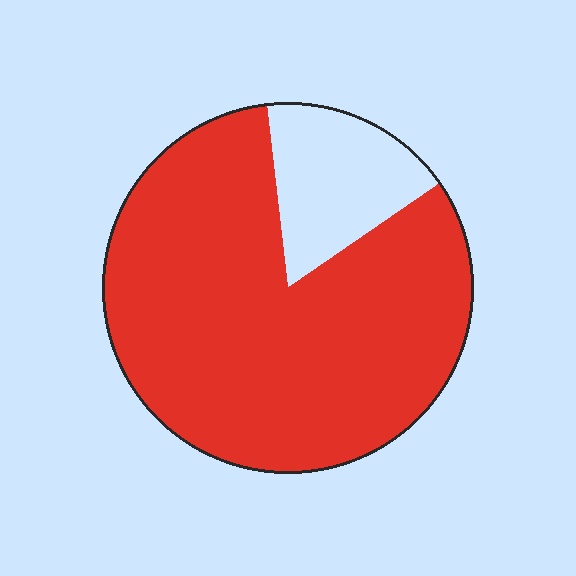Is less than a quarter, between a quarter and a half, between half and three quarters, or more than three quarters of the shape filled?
More than three quarters.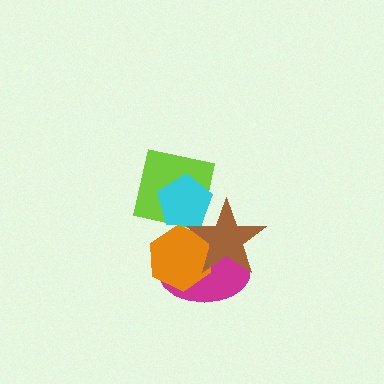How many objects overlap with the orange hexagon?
4 objects overlap with the orange hexagon.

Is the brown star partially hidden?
No, no other shape covers it.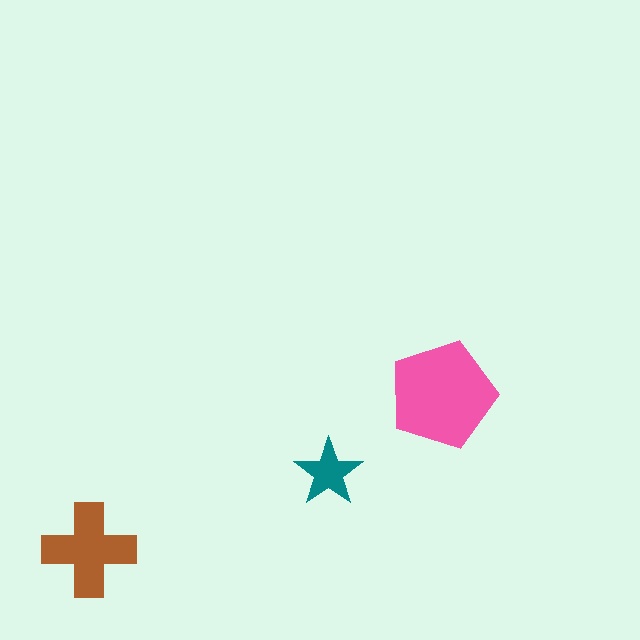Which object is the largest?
The pink pentagon.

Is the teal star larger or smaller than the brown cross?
Smaller.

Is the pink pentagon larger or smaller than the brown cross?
Larger.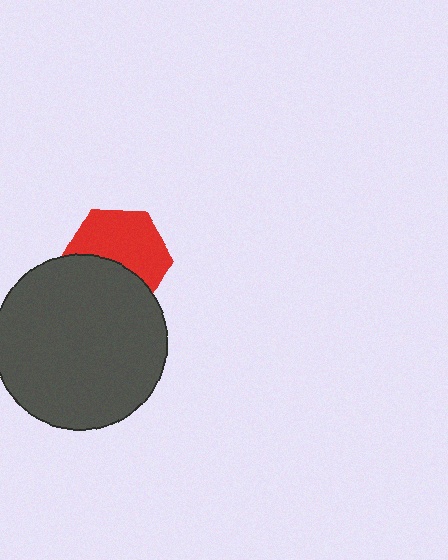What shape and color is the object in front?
The object in front is a dark gray circle.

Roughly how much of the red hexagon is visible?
About half of it is visible (roughly 58%).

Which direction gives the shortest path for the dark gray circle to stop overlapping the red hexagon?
Moving down gives the shortest separation.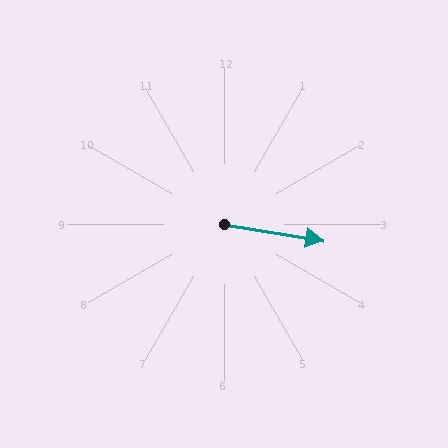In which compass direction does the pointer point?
East.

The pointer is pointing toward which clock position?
Roughly 3 o'clock.